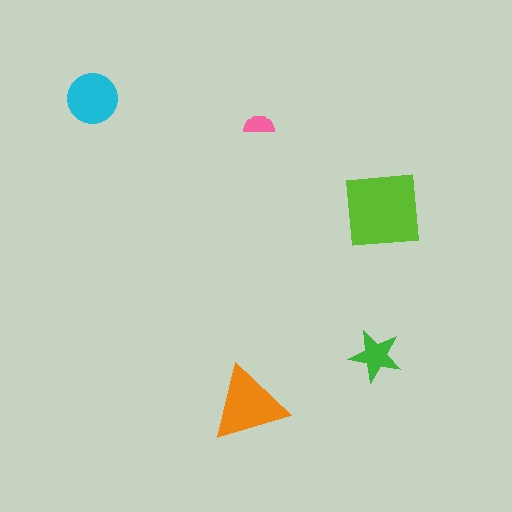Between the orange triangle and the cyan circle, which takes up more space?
The orange triangle.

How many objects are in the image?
There are 5 objects in the image.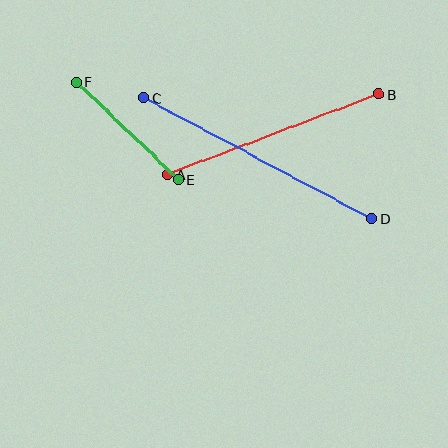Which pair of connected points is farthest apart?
Points C and D are farthest apart.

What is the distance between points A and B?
The distance is approximately 226 pixels.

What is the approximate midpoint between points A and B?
The midpoint is at approximately (273, 134) pixels.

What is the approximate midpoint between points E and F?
The midpoint is at approximately (127, 131) pixels.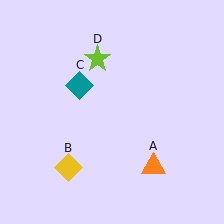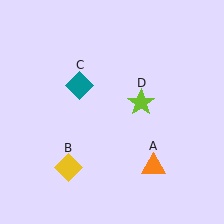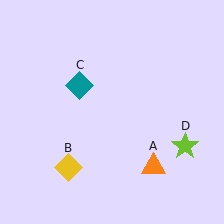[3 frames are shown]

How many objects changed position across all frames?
1 object changed position: lime star (object D).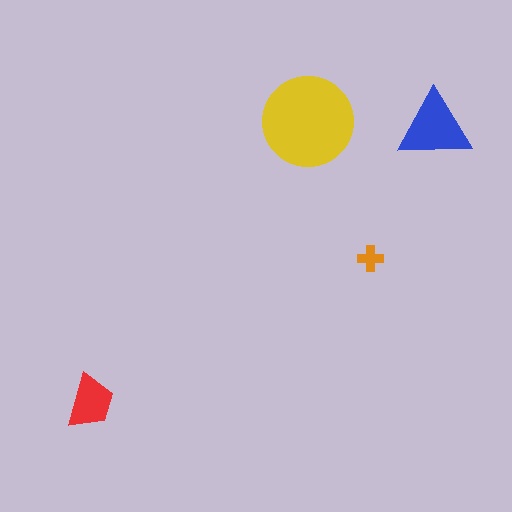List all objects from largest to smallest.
The yellow circle, the blue triangle, the red trapezoid, the orange cross.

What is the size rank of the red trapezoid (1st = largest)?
3rd.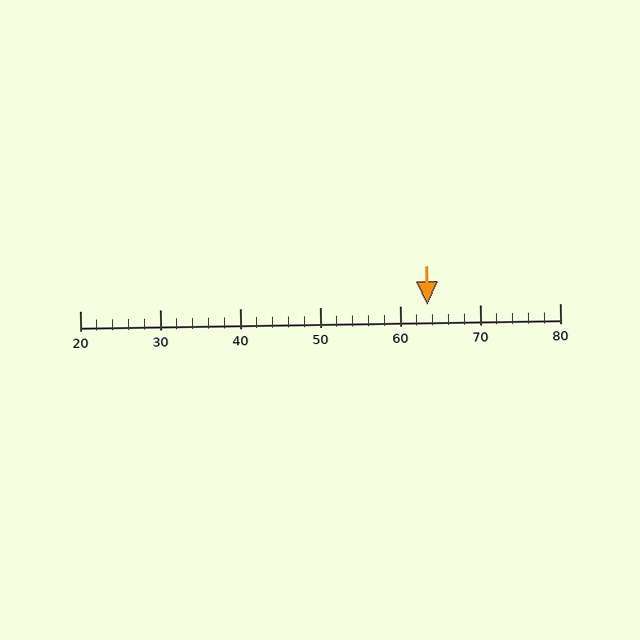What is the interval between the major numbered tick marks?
The major tick marks are spaced 10 units apart.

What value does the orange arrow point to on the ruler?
The orange arrow points to approximately 63.